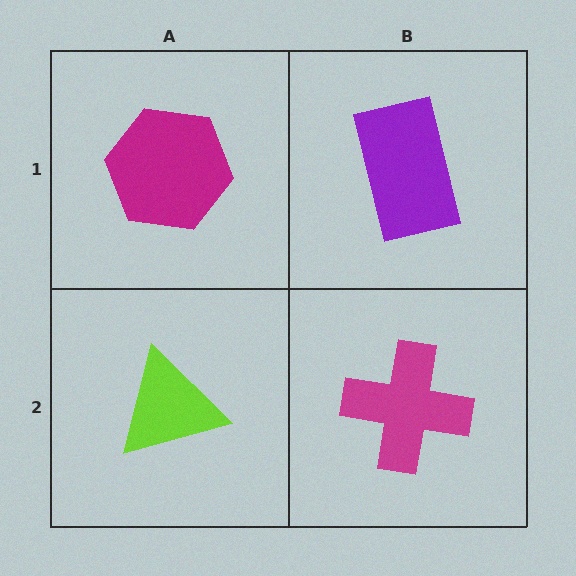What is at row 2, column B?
A magenta cross.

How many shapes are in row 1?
2 shapes.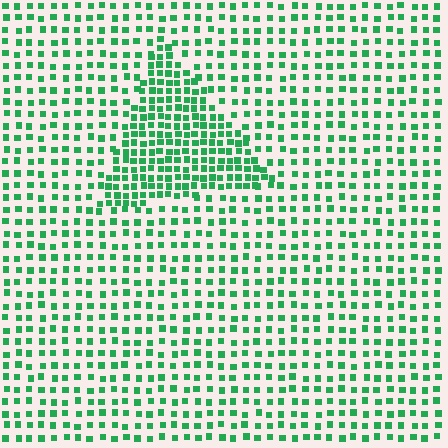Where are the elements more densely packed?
The elements are more densely packed inside the triangle boundary.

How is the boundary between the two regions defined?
The boundary is defined by a change in element density (approximately 1.9x ratio). All elements are the same color, size, and shape.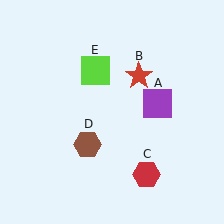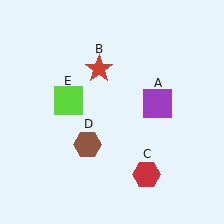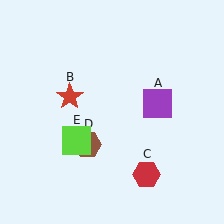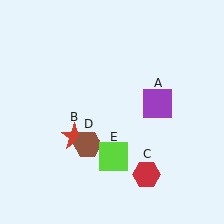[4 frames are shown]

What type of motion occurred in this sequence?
The red star (object B), lime square (object E) rotated counterclockwise around the center of the scene.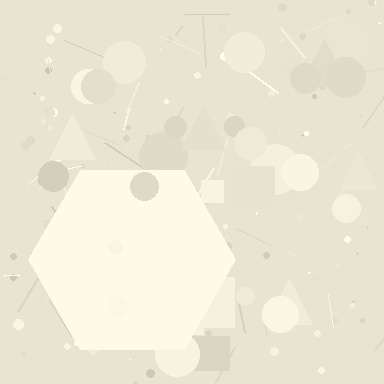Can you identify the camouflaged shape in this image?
The camouflaged shape is a hexagon.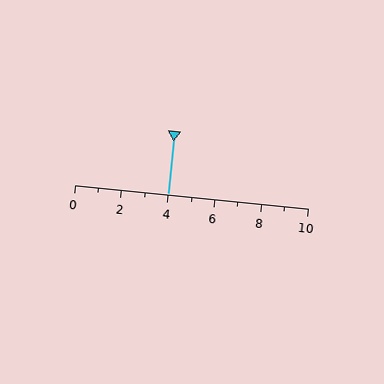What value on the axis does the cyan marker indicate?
The marker indicates approximately 4.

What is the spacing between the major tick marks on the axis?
The major ticks are spaced 2 apart.